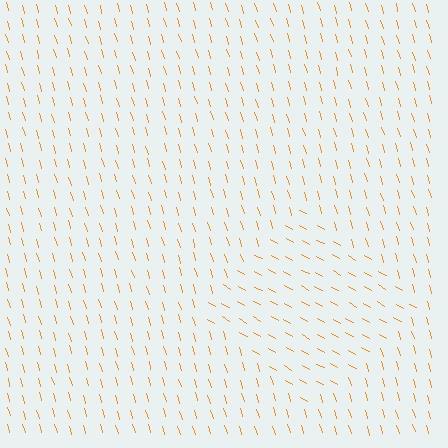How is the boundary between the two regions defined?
The boundary is defined purely by a change in line orientation (approximately 45 degrees difference). All lines are the same color and thickness.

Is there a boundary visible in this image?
Yes, there is a texture boundary formed by a change in line orientation.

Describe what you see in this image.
The image is filled with small orange line segments. A diamond region in the image has lines oriented differently from the surrounding lines, creating a visible texture boundary.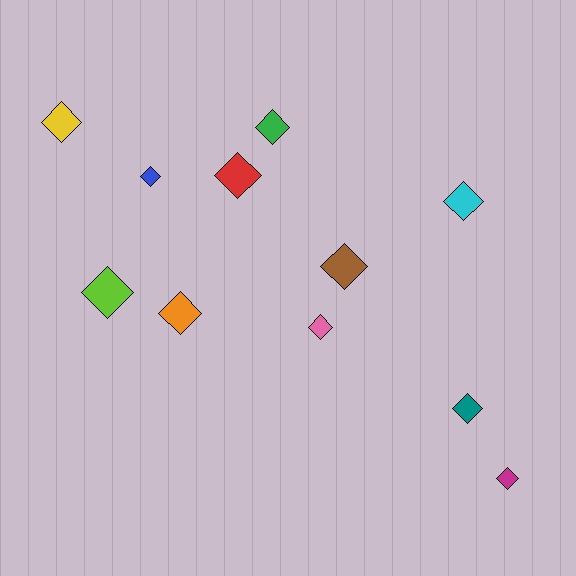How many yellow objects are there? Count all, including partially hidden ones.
There is 1 yellow object.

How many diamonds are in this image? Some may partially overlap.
There are 11 diamonds.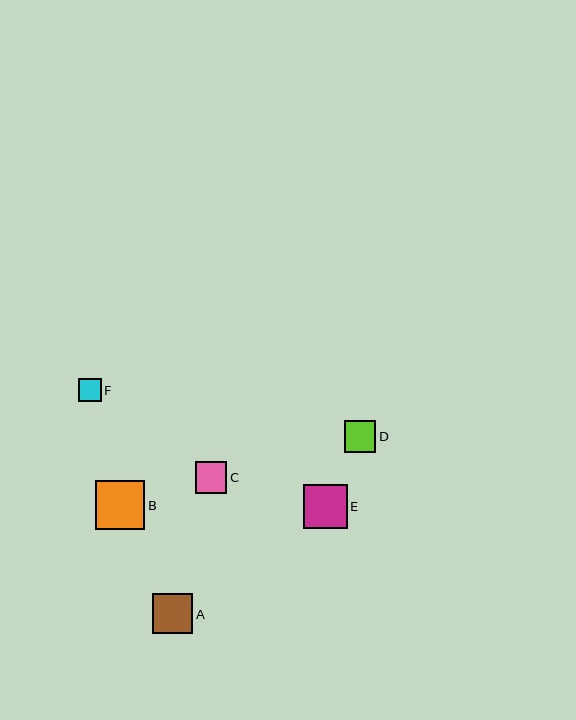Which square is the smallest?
Square F is the smallest with a size of approximately 23 pixels.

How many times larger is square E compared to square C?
Square E is approximately 1.4 times the size of square C.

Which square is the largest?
Square B is the largest with a size of approximately 50 pixels.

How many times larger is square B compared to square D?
Square B is approximately 1.6 times the size of square D.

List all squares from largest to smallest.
From largest to smallest: B, E, A, D, C, F.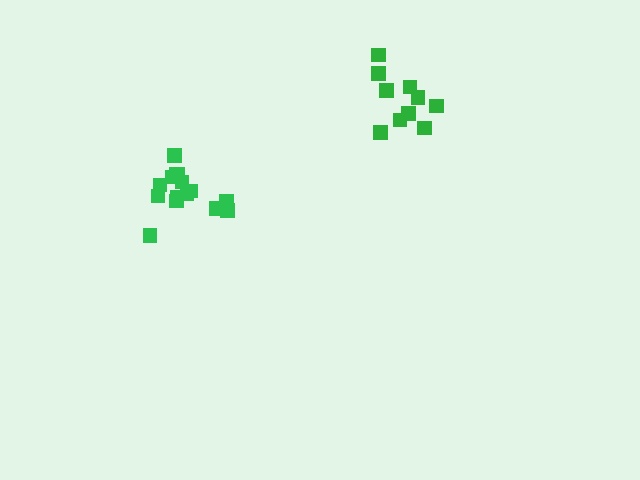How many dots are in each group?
Group 1: 15 dots, Group 2: 10 dots (25 total).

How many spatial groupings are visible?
There are 2 spatial groupings.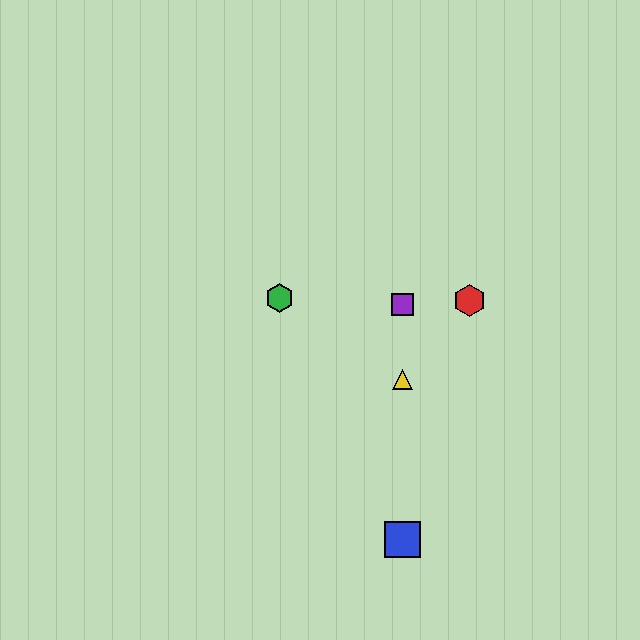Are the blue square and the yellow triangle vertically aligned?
Yes, both are at x≈402.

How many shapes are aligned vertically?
3 shapes (the blue square, the yellow triangle, the purple square) are aligned vertically.